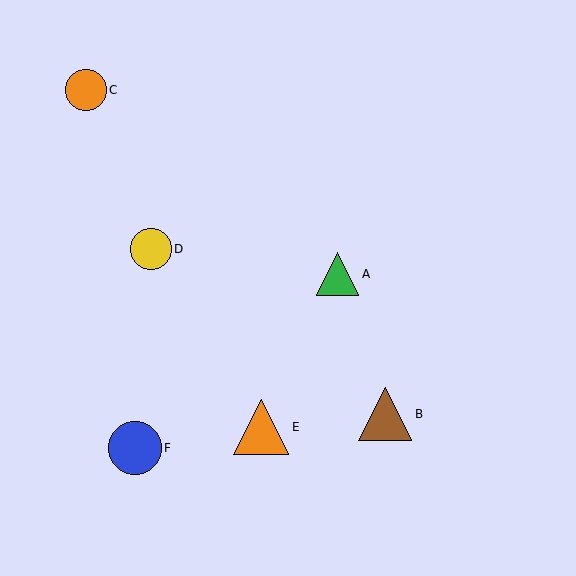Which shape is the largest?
The orange triangle (labeled E) is the largest.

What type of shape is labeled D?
Shape D is a yellow circle.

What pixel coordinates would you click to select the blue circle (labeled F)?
Click at (135, 448) to select the blue circle F.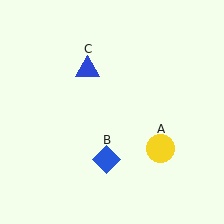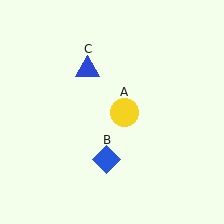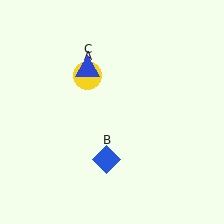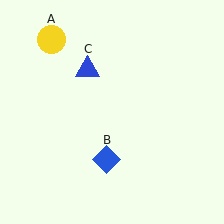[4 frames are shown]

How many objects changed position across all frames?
1 object changed position: yellow circle (object A).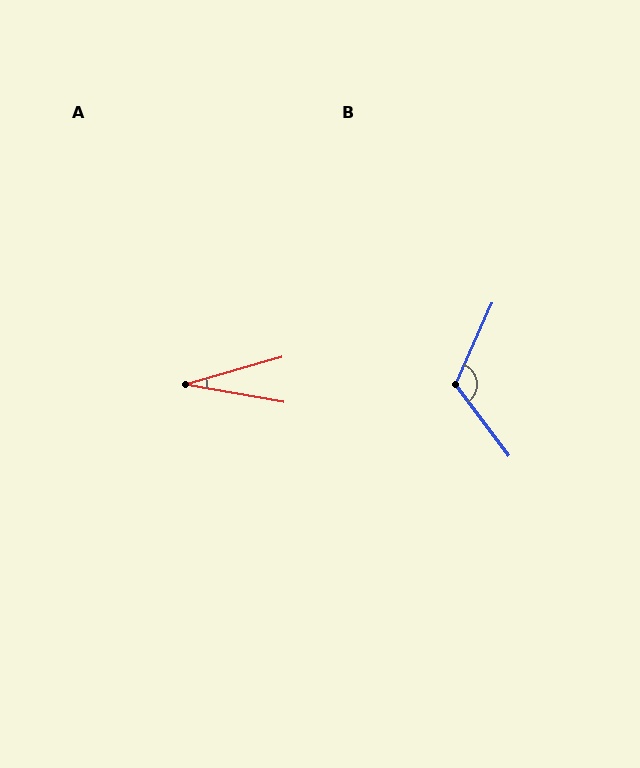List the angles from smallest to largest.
A (26°), B (119°).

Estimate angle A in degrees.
Approximately 26 degrees.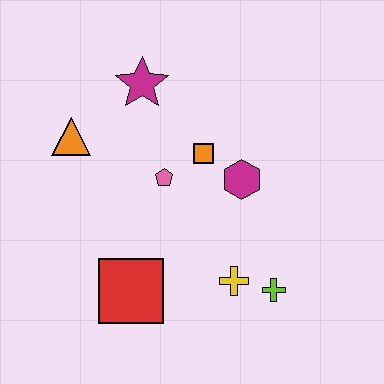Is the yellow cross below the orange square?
Yes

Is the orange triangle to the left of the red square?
Yes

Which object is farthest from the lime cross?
The orange triangle is farthest from the lime cross.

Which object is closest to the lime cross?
The yellow cross is closest to the lime cross.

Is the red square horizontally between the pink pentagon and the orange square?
No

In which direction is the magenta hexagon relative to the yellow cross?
The magenta hexagon is above the yellow cross.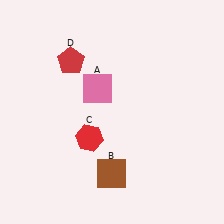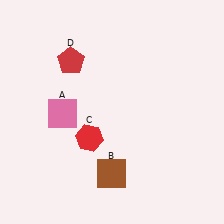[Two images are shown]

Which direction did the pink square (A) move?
The pink square (A) moved left.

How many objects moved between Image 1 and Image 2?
1 object moved between the two images.